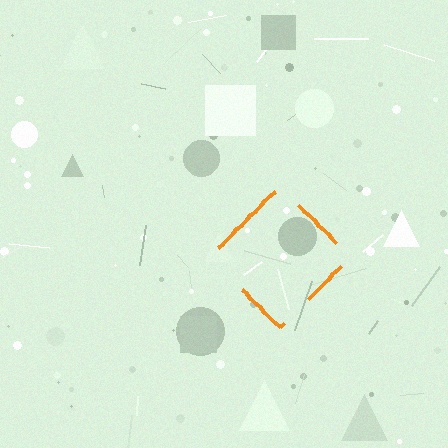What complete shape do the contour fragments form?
The contour fragments form a diamond.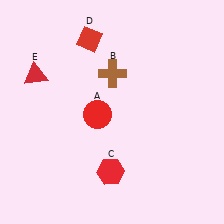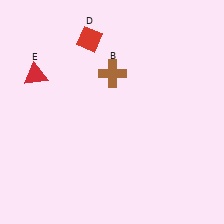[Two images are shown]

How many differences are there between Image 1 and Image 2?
There are 2 differences between the two images.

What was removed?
The red circle (A), the red hexagon (C) were removed in Image 2.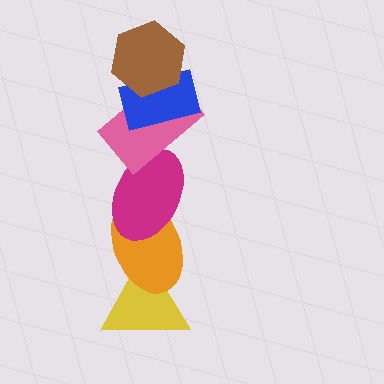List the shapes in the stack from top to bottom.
From top to bottom: the brown hexagon, the blue rectangle, the pink rectangle, the magenta ellipse, the orange ellipse, the yellow triangle.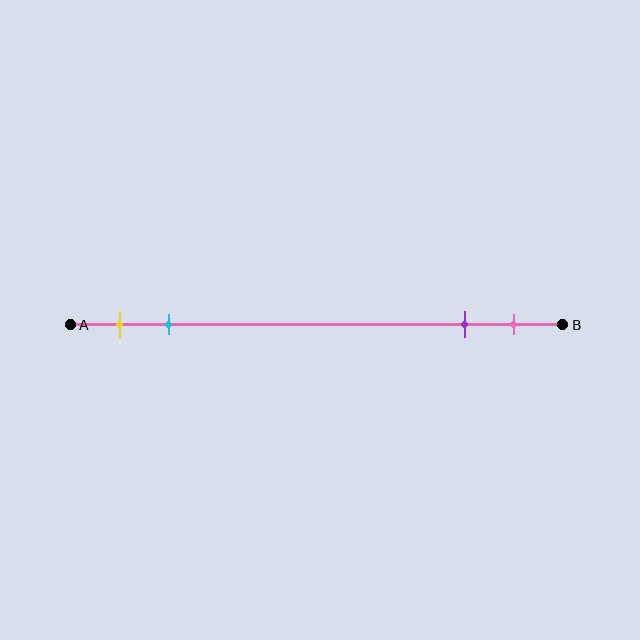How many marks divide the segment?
There are 4 marks dividing the segment.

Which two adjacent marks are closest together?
The purple and pink marks are the closest adjacent pair.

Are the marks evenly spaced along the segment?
No, the marks are not evenly spaced.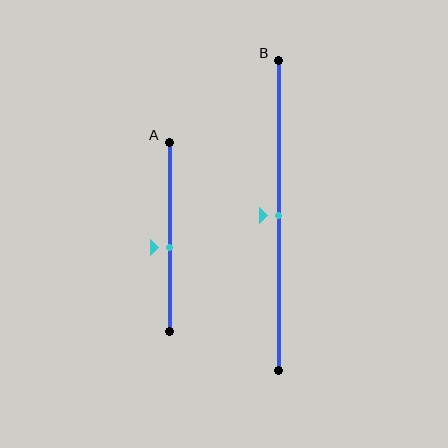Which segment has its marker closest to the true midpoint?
Segment B has its marker closest to the true midpoint.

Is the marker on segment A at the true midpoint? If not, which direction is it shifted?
No, the marker on segment A is shifted downward by about 5% of the segment length.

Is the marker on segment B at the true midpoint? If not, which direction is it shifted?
Yes, the marker on segment B is at the true midpoint.